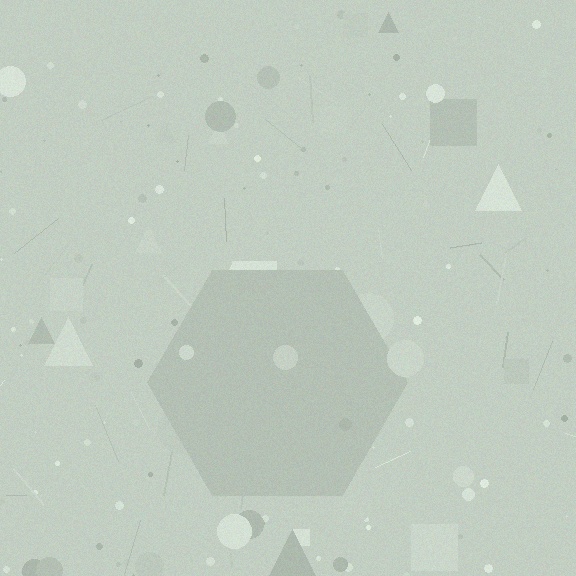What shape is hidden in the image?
A hexagon is hidden in the image.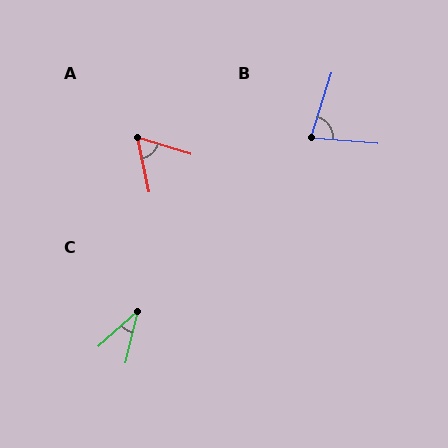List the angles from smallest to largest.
C (34°), A (61°), B (78°).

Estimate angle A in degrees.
Approximately 61 degrees.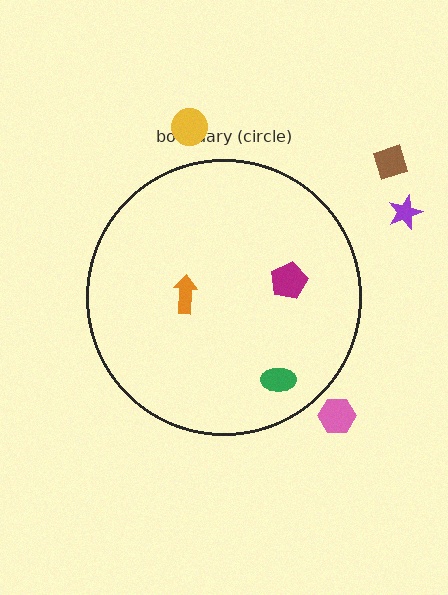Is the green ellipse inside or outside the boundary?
Inside.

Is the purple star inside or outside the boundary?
Outside.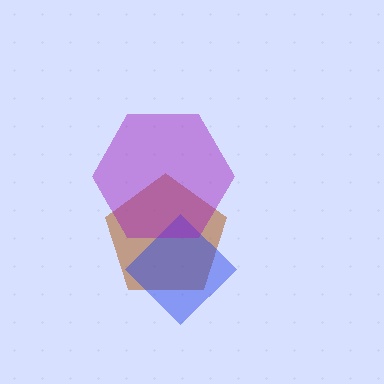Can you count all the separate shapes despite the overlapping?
Yes, there are 3 separate shapes.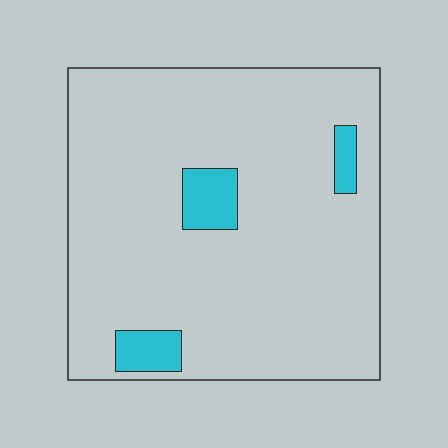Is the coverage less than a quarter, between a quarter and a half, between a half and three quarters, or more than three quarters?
Less than a quarter.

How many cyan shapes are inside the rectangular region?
3.